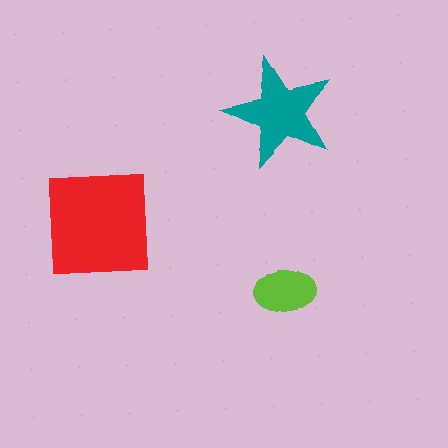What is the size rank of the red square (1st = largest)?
1st.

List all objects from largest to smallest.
The red square, the teal star, the lime ellipse.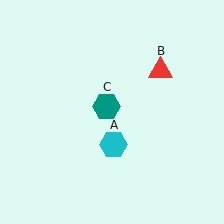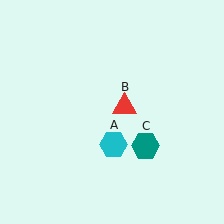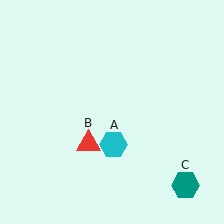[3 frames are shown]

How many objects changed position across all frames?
2 objects changed position: red triangle (object B), teal hexagon (object C).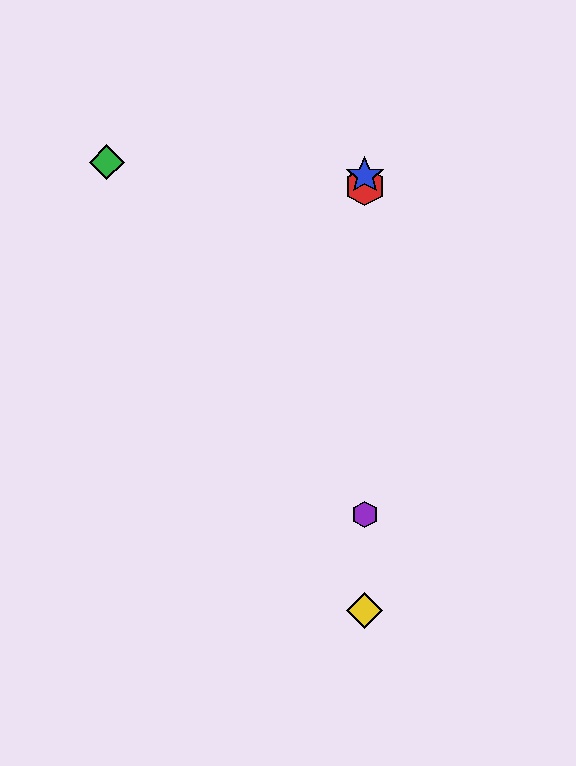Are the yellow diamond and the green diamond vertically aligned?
No, the yellow diamond is at x≈365 and the green diamond is at x≈107.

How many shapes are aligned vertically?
4 shapes (the red hexagon, the blue star, the yellow diamond, the purple hexagon) are aligned vertically.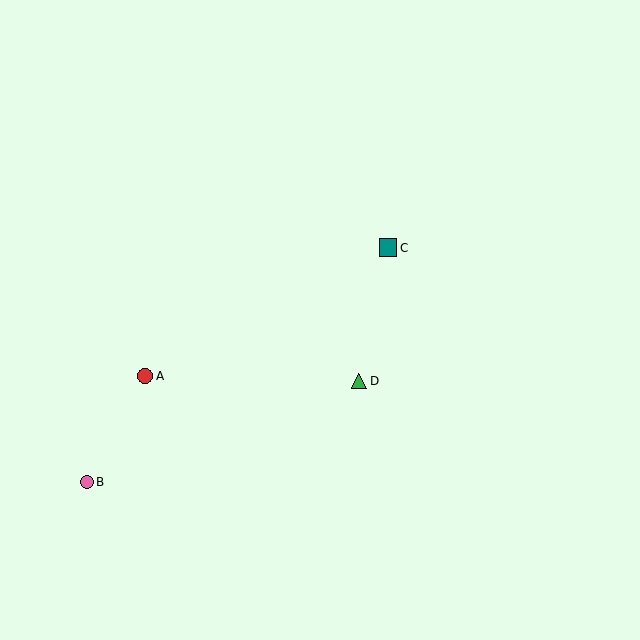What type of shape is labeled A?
Shape A is a red circle.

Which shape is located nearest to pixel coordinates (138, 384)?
The red circle (labeled A) at (145, 376) is nearest to that location.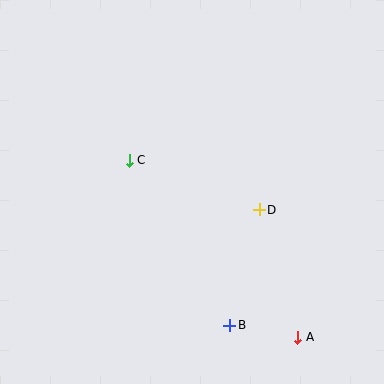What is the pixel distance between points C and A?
The distance between C and A is 244 pixels.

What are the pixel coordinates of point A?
Point A is at (298, 337).